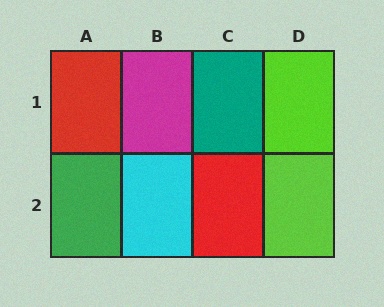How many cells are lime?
2 cells are lime.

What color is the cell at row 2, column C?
Red.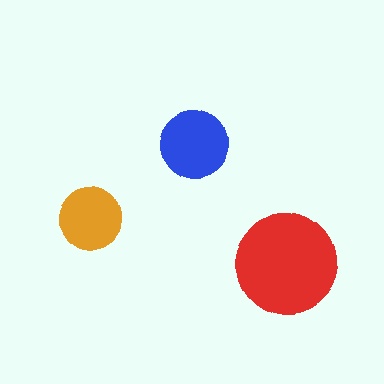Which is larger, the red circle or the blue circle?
The red one.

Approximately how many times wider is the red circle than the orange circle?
About 1.5 times wider.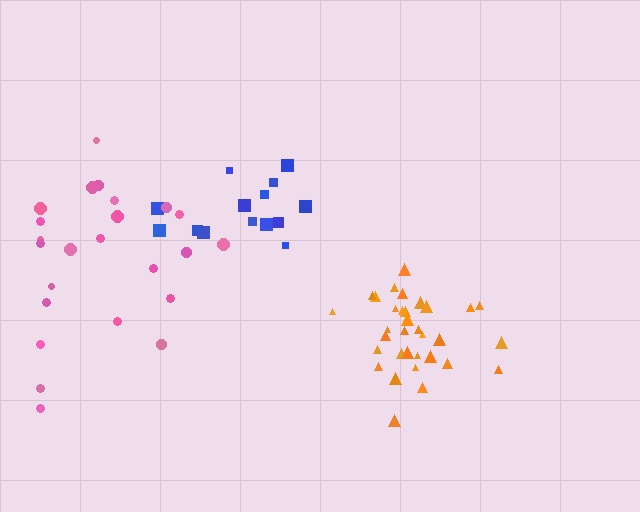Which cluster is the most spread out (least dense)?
Pink.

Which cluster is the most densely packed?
Orange.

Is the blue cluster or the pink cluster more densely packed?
Blue.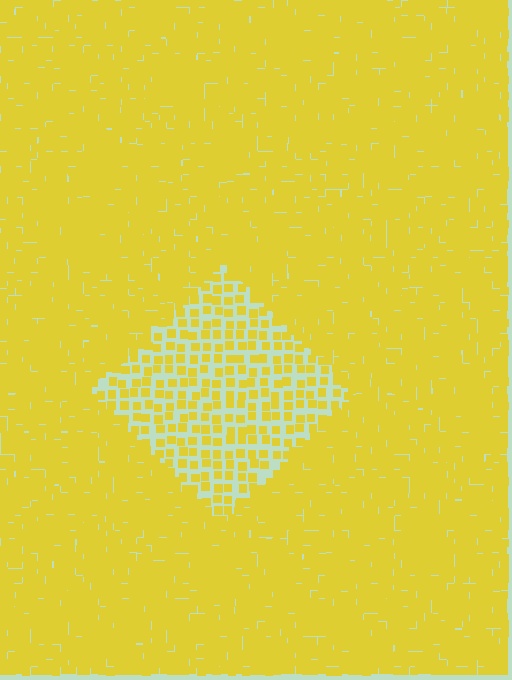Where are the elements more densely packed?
The elements are more densely packed outside the diamond boundary.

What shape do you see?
I see a diamond.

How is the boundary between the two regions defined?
The boundary is defined by a change in element density (approximately 2.4x ratio). All elements are the same color, size, and shape.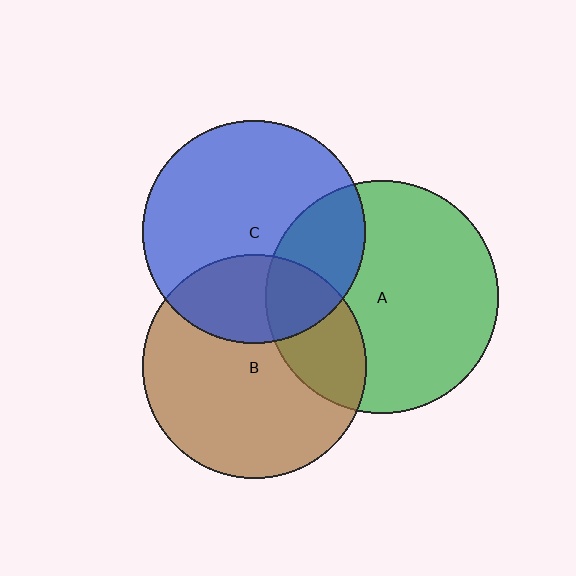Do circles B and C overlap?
Yes.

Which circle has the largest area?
Circle A (green).